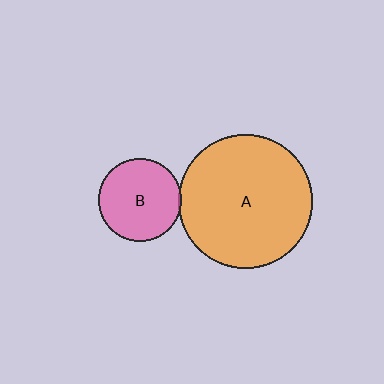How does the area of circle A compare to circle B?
Approximately 2.6 times.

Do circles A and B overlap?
Yes.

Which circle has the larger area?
Circle A (orange).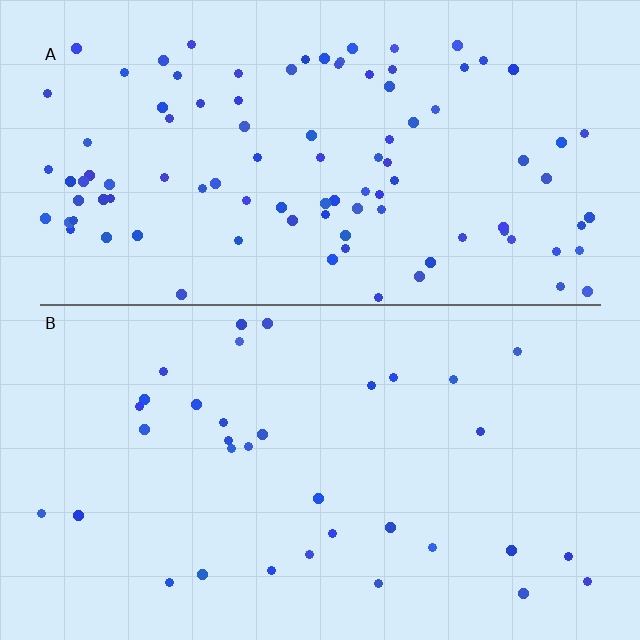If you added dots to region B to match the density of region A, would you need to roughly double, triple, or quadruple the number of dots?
Approximately triple.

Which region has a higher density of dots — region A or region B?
A (the top).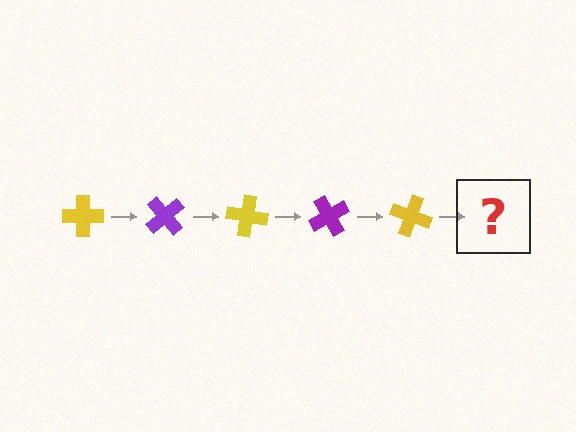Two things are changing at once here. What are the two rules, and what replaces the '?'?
The two rules are that it rotates 50 degrees each step and the color cycles through yellow and purple. The '?' should be a purple cross, rotated 250 degrees from the start.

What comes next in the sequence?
The next element should be a purple cross, rotated 250 degrees from the start.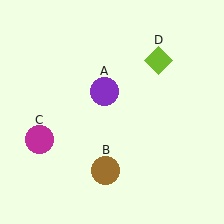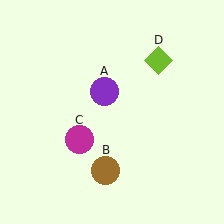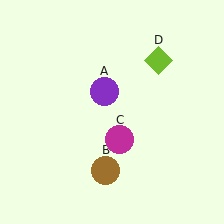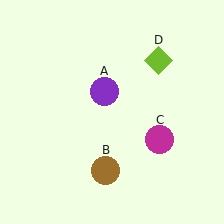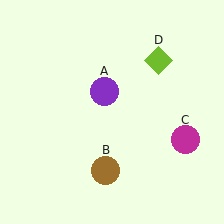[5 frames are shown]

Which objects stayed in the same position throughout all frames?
Purple circle (object A) and brown circle (object B) and lime diamond (object D) remained stationary.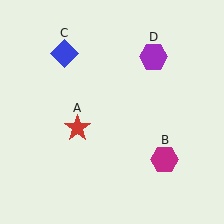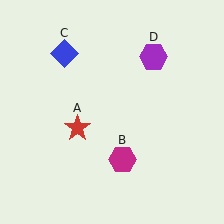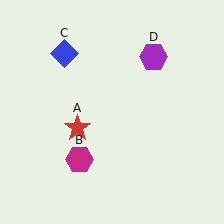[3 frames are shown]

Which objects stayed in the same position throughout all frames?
Red star (object A) and blue diamond (object C) and purple hexagon (object D) remained stationary.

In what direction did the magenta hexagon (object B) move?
The magenta hexagon (object B) moved left.